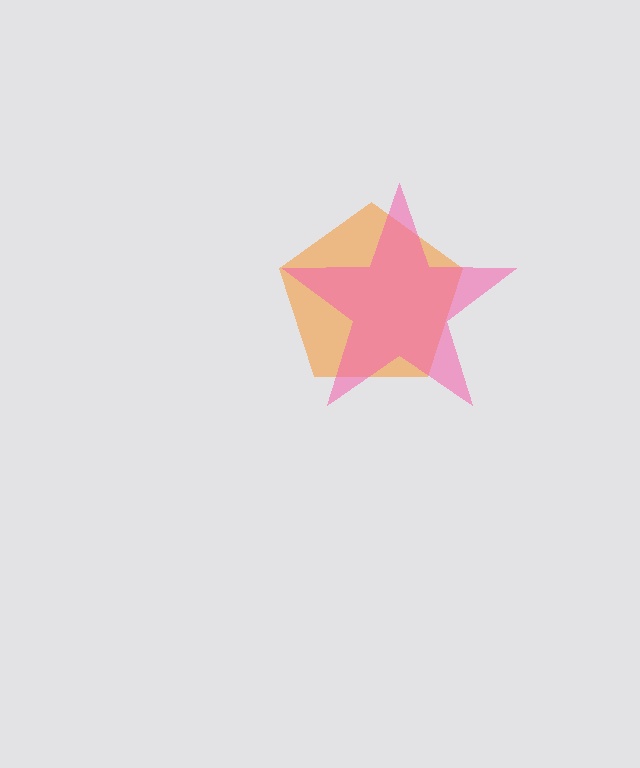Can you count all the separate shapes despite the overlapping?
Yes, there are 2 separate shapes.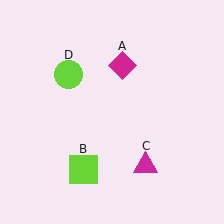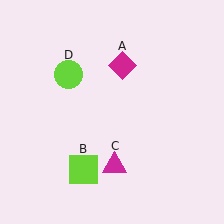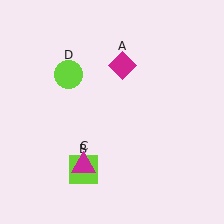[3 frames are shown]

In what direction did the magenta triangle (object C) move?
The magenta triangle (object C) moved left.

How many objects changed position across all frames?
1 object changed position: magenta triangle (object C).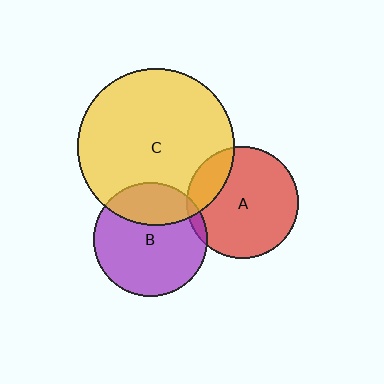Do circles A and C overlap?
Yes.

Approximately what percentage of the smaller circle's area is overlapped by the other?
Approximately 20%.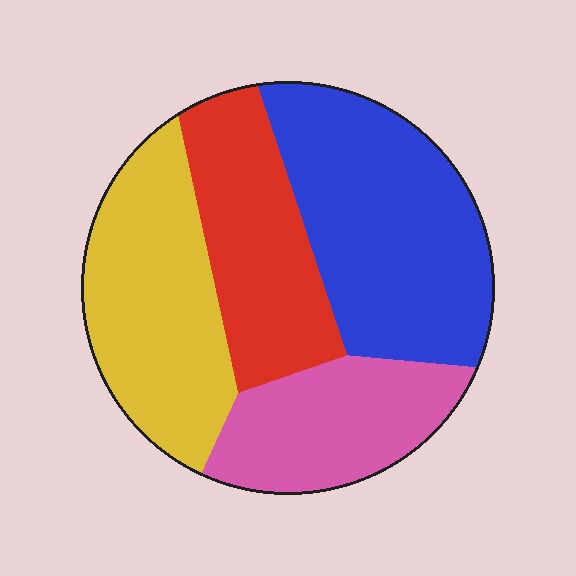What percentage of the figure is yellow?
Yellow covers roughly 25% of the figure.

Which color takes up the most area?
Blue, at roughly 35%.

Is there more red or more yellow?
Yellow.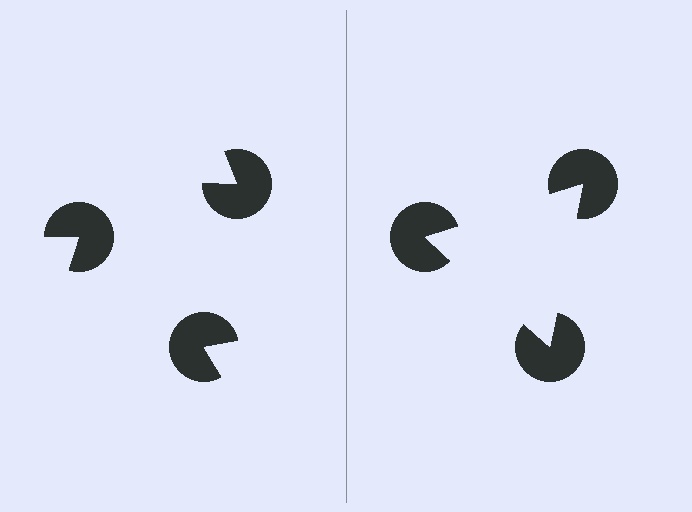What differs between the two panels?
The pac-man discs are positioned identically on both sides; only the wedge orientations differ. On the right they align to a triangle; on the left they are misaligned.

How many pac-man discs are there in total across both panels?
6 — 3 on each side.